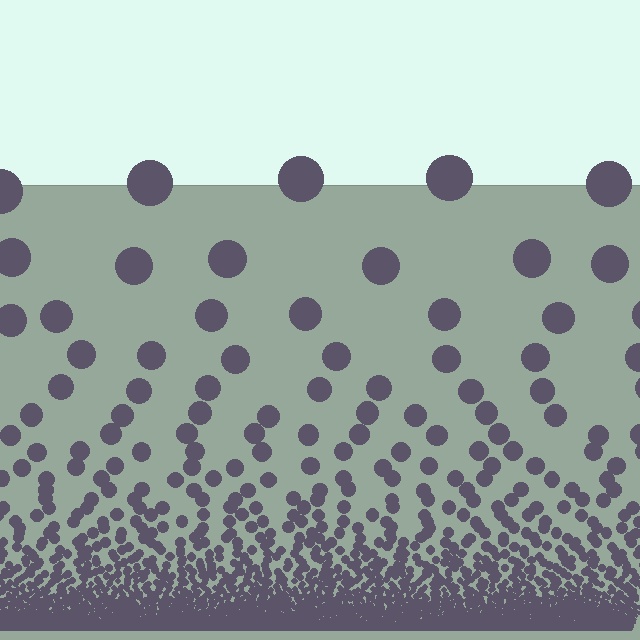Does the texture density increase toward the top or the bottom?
Density increases toward the bottom.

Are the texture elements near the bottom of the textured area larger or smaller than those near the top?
Smaller. The gradient is inverted — elements near the bottom are smaller and denser.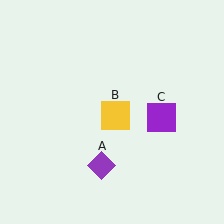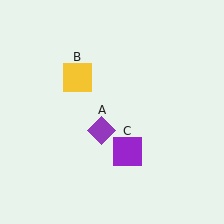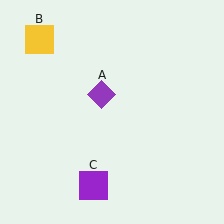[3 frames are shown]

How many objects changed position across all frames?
3 objects changed position: purple diamond (object A), yellow square (object B), purple square (object C).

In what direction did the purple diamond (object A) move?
The purple diamond (object A) moved up.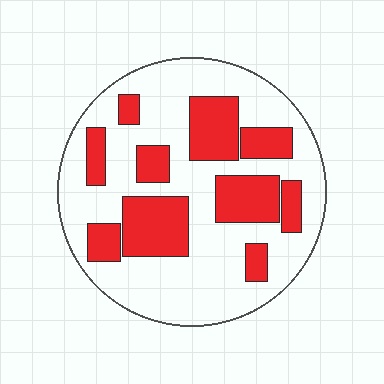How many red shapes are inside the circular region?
10.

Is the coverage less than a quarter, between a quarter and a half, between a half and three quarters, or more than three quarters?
Between a quarter and a half.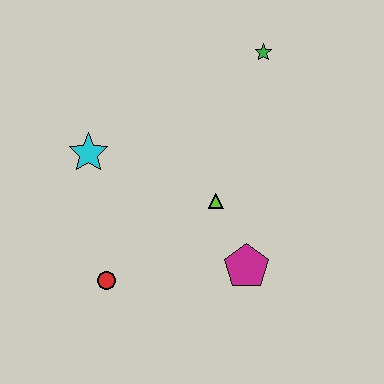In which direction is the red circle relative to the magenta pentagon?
The red circle is to the left of the magenta pentagon.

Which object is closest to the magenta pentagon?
The lime triangle is closest to the magenta pentagon.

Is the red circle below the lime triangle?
Yes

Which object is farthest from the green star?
The red circle is farthest from the green star.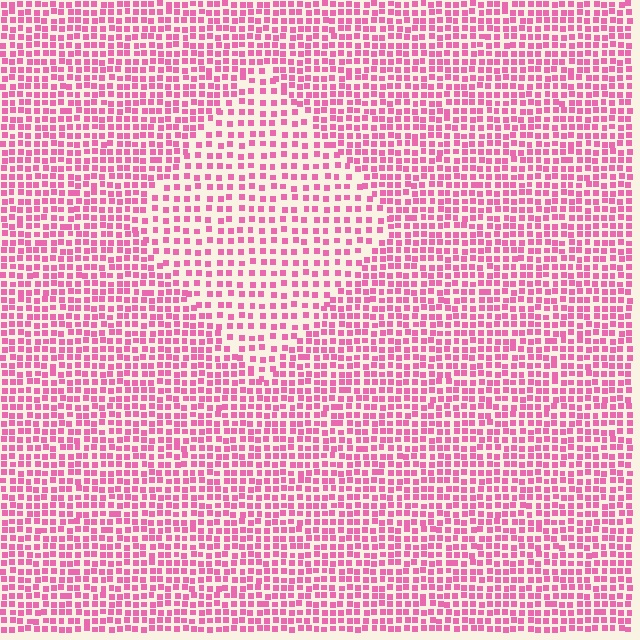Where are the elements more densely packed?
The elements are more densely packed outside the diamond boundary.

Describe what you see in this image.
The image contains small pink elements arranged at two different densities. A diamond-shaped region is visible where the elements are less densely packed than the surrounding area.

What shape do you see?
I see a diamond.